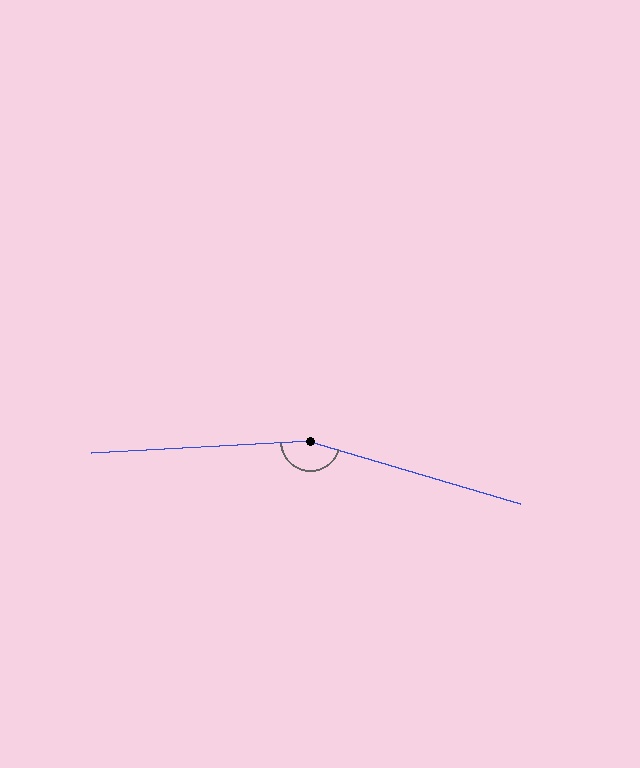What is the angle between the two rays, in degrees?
Approximately 160 degrees.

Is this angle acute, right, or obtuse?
It is obtuse.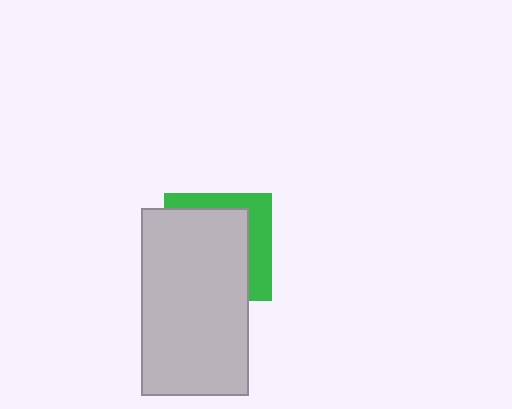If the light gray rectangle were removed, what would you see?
You would see the complete green square.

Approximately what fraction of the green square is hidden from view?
Roughly 69% of the green square is hidden behind the light gray rectangle.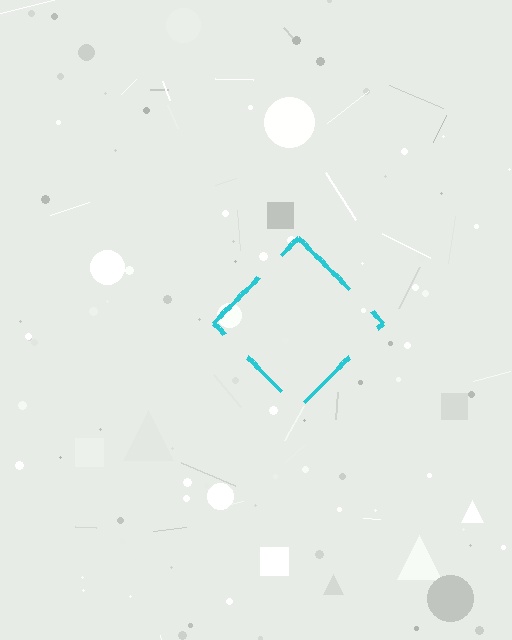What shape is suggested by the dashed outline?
The dashed outline suggests a diamond.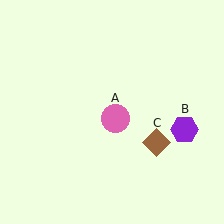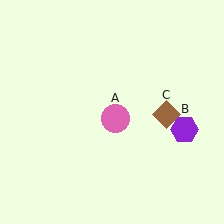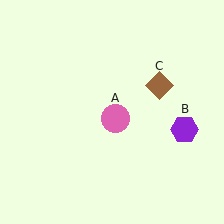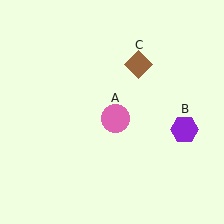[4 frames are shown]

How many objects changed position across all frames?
1 object changed position: brown diamond (object C).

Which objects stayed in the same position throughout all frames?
Pink circle (object A) and purple hexagon (object B) remained stationary.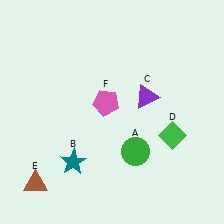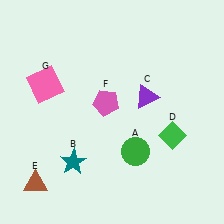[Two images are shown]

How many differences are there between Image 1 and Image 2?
There is 1 difference between the two images.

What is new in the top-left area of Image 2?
A pink square (G) was added in the top-left area of Image 2.